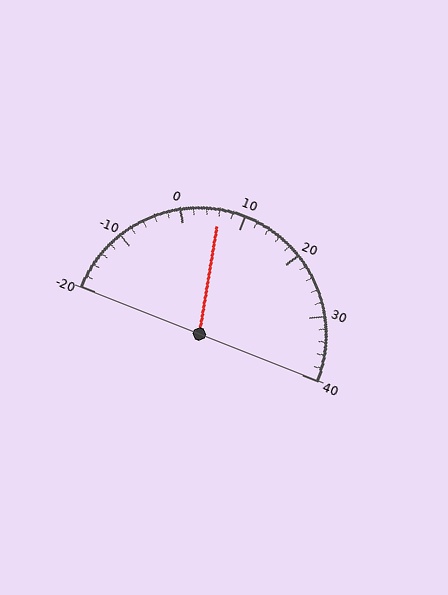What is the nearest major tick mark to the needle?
The nearest major tick mark is 10.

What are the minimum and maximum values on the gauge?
The gauge ranges from -20 to 40.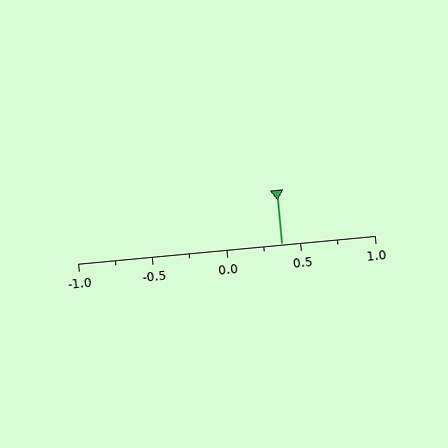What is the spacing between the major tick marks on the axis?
The major ticks are spaced 0.5 apart.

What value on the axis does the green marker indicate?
The marker indicates approximately 0.38.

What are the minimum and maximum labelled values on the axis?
The axis runs from -1.0 to 1.0.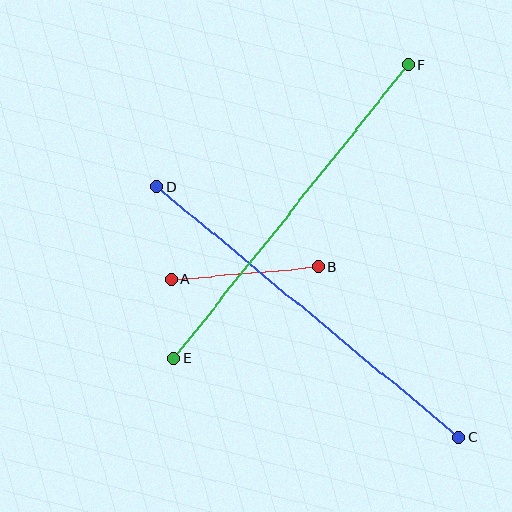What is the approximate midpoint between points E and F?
The midpoint is at approximately (291, 211) pixels.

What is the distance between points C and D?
The distance is approximately 392 pixels.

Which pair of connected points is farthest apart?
Points C and D are farthest apart.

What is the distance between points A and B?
The distance is approximately 148 pixels.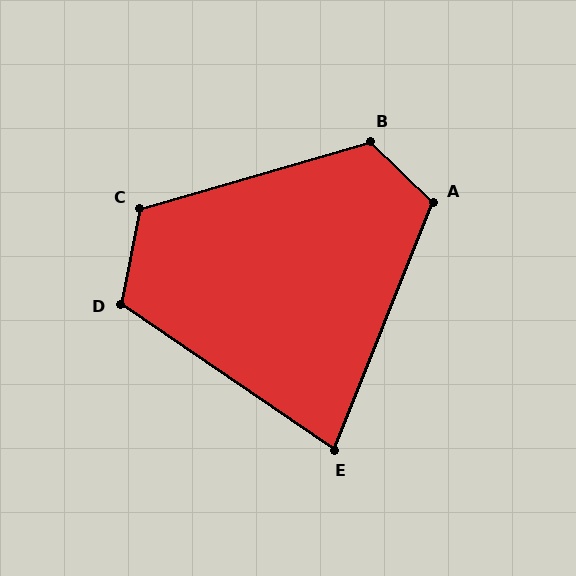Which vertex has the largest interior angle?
B, at approximately 119 degrees.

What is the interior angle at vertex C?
Approximately 117 degrees (obtuse).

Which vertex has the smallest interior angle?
E, at approximately 78 degrees.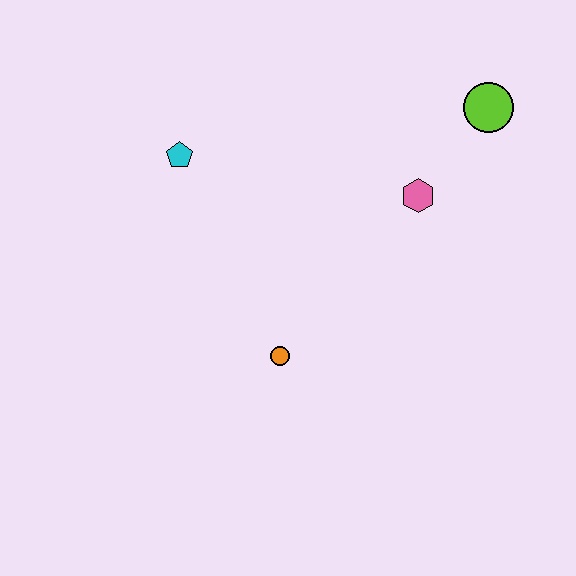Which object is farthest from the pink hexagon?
The cyan pentagon is farthest from the pink hexagon.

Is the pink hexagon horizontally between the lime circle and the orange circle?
Yes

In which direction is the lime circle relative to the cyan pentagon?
The lime circle is to the right of the cyan pentagon.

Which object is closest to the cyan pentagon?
The orange circle is closest to the cyan pentagon.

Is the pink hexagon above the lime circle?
No